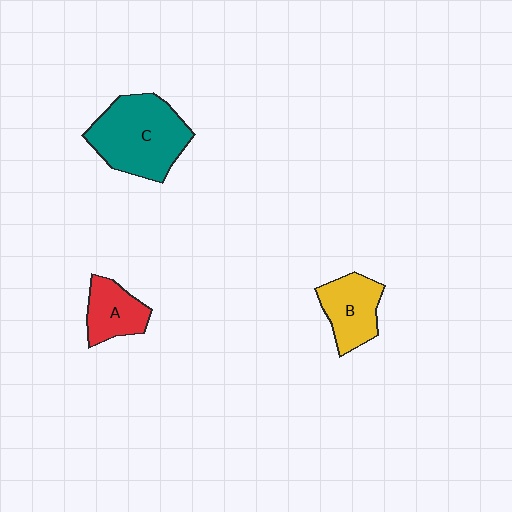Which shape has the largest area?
Shape C (teal).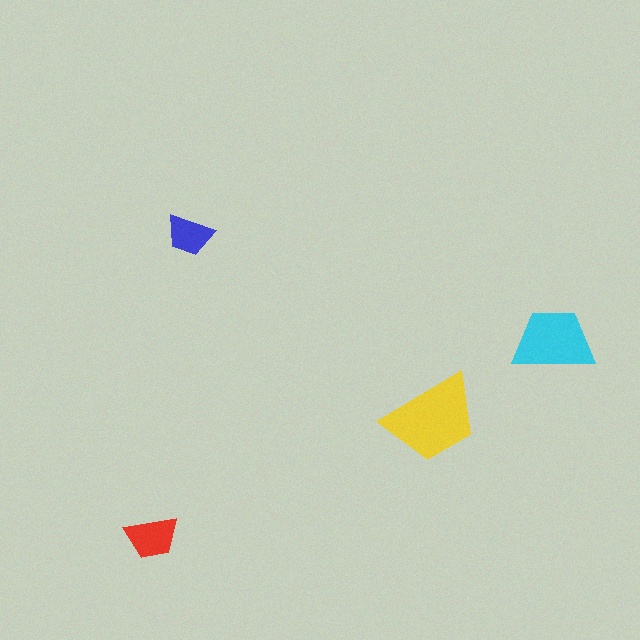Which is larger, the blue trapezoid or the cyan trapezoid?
The cyan one.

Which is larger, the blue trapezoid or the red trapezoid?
The red one.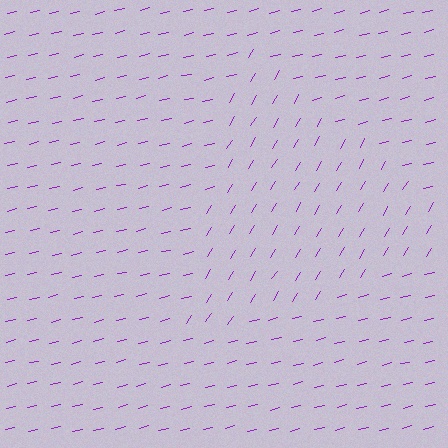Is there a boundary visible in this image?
Yes, there is a texture boundary formed by a change in line orientation.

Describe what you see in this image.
The image is filled with small purple line segments. A triangle region in the image has lines oriented differently from the surrounding lines, creating a visible texture boundary.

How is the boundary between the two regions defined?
The boundary is defined purely by a change in line orientation (approximately 45 degrees difference). All lines are the same color and thickness.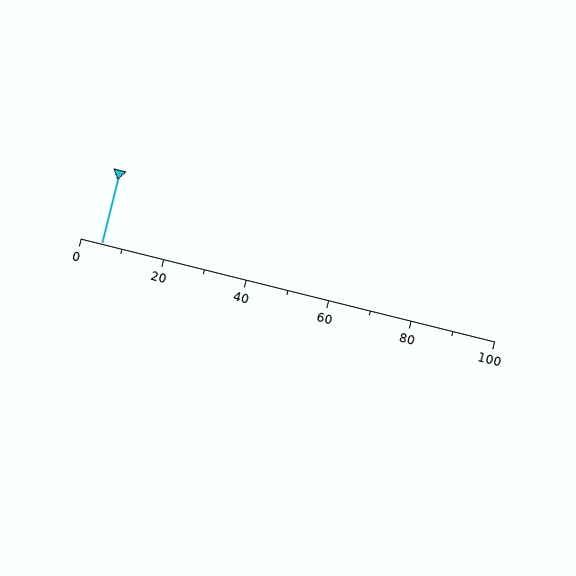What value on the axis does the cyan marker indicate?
The marker indicates approximately 5.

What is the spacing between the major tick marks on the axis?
The major ticks are spaced 20 apart.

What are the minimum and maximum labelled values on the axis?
The axis runs from 0 to 100.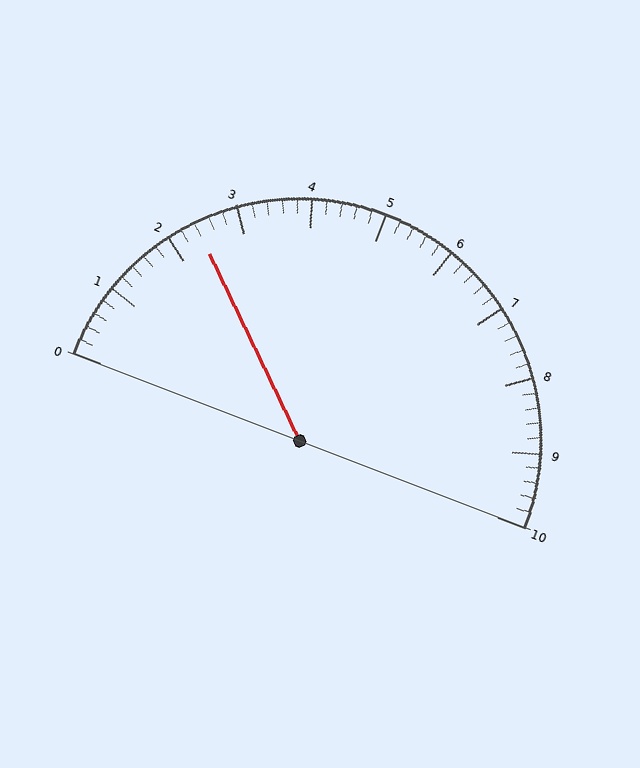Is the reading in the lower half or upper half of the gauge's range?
The reading is in the lower half of the range (0 to 10).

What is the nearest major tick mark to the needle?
The nearest major tick mark is 2.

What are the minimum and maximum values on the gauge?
The gauge ranges from 0 to 10.